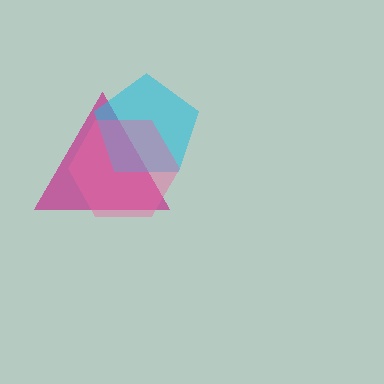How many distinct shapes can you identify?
There are 3 distinct shapes: a magenta triangle, a cyan pentagon, a pink hexagon.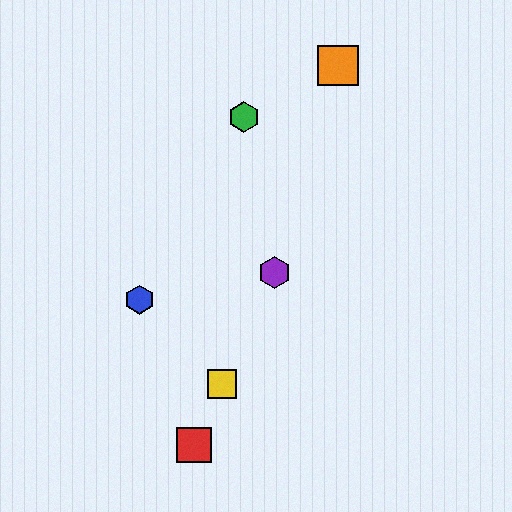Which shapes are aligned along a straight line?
The red square, the yellow square, the purple hexagon are aligned along a straight line.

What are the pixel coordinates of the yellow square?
The yellow square is at (222, 384).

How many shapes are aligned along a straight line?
3 shapes (the red square, the yellow square, the purple hexagon) are aligned along a straight line.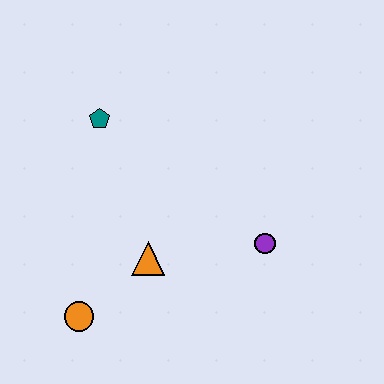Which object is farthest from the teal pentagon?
The purple circle is farthest from the teal pentagon.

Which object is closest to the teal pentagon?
The orange triangle is closest to the teal pentagon.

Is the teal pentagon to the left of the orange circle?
No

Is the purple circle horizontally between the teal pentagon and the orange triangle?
No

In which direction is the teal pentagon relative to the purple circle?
The teal pentagon is to the left of the purple circle.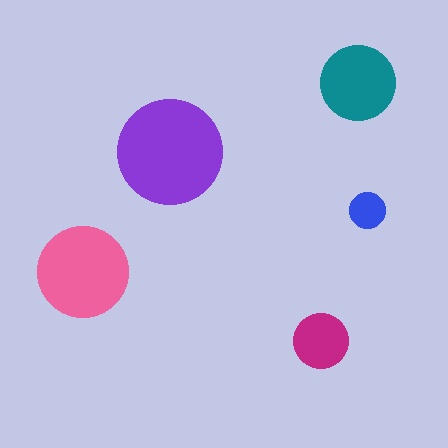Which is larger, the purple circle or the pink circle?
The purple one.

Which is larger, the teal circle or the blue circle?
The teal one.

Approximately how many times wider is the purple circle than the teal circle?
About 1.5 times wider.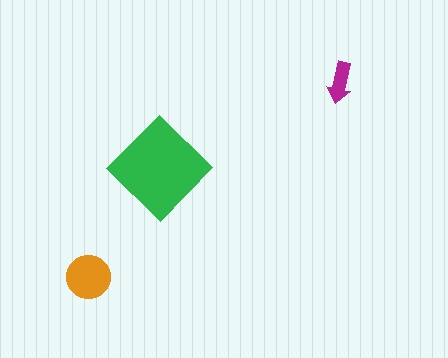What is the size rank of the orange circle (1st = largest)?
2nd.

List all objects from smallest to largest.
The magenta arrow, the orange circle, the green diamond.